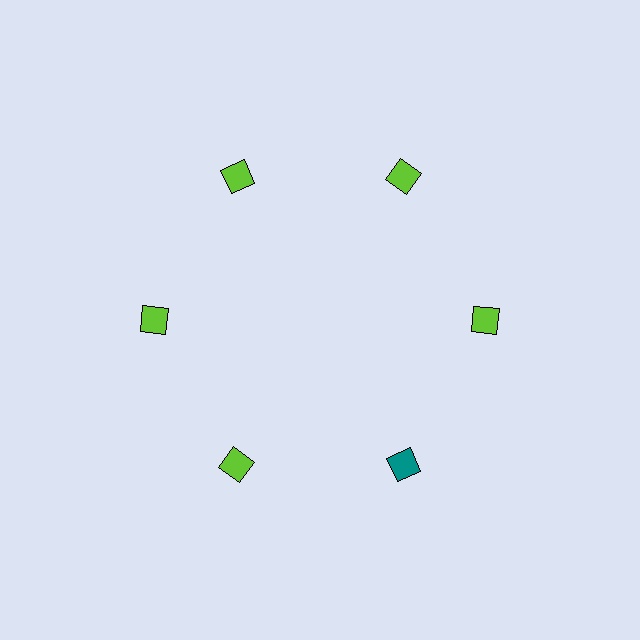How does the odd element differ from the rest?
It has a different color: teal instead of lime.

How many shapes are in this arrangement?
There are 6 shapes arranged in a ring pattern.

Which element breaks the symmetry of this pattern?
The teal diamond at roughly the 5 o'clock position breaks the symmetry. All other shapes are lime diamonds.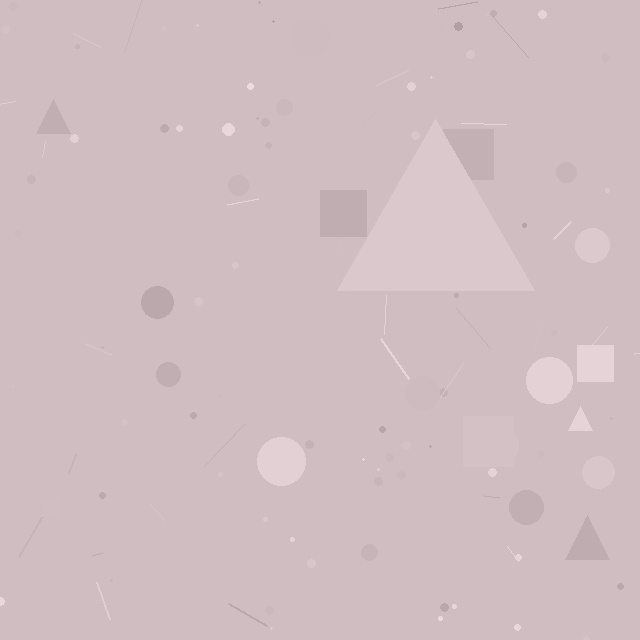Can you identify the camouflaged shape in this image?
The camouflaged shape is a triangle.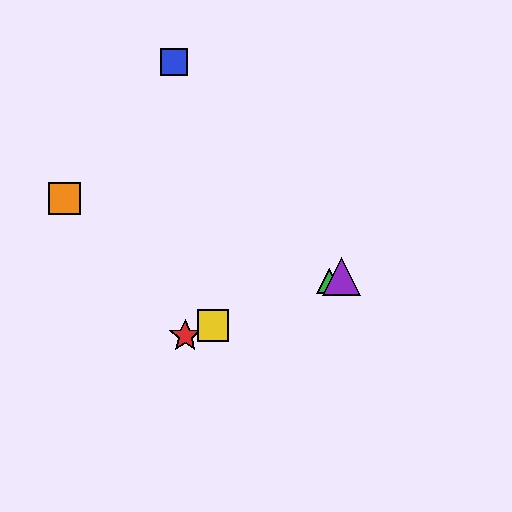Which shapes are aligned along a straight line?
The red star, the green triangle, the yellow square, the purple triangle are aligned along a straight line.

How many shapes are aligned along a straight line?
4 shapes (the red star, the green triangle, the yellow square, the purple triangle) are aligned along a straight line.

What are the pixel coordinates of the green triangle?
The green triangle is at (329, 281).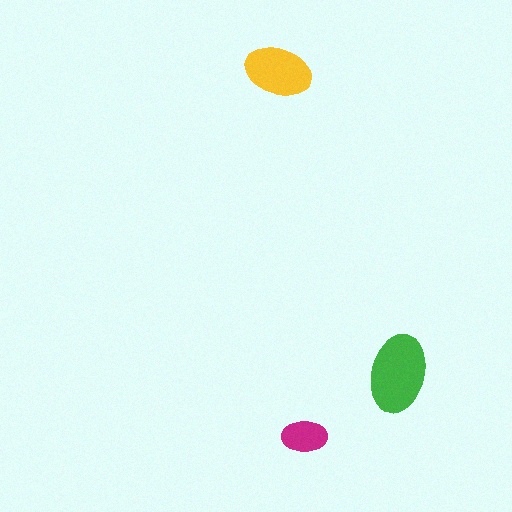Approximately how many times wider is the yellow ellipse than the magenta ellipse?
About 1.5 times wider.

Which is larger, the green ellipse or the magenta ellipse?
The green one.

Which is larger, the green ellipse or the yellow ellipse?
The green one.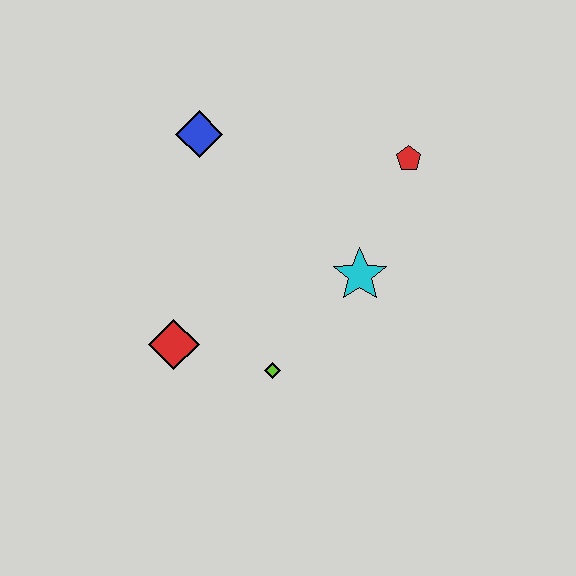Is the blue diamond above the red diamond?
Yes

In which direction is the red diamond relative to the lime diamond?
The red diamond is to the left of the lime diamond.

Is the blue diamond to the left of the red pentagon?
Yes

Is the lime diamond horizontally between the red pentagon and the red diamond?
Yes